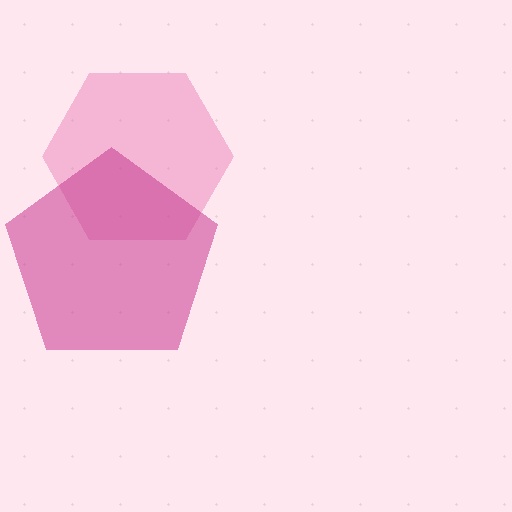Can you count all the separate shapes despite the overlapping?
Yes, there are 2 separate shapes.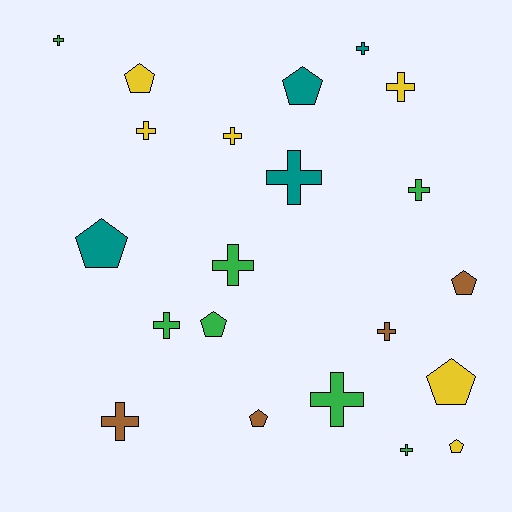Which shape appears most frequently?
Cross, with 13 objects.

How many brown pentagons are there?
There are 2 brown pentagons.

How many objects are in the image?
There are 21 objects.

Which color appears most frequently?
Green, with 7 objects.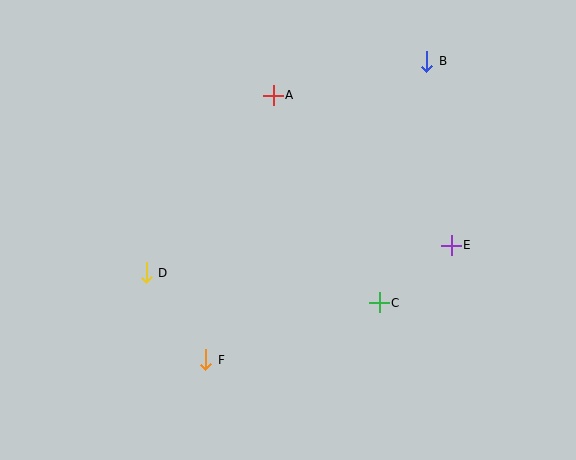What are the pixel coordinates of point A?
Point A is at (273, 95).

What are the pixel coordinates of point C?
Point C is at (379, 303).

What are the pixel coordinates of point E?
Point E is at (451, 245).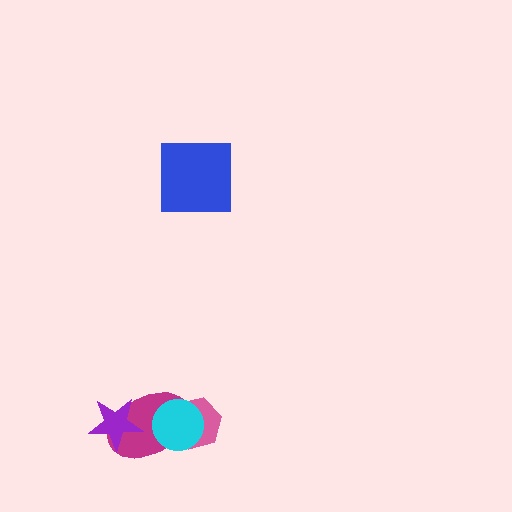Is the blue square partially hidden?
No, no other shape covers it.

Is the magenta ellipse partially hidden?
Yes, it is partially covered by another shape.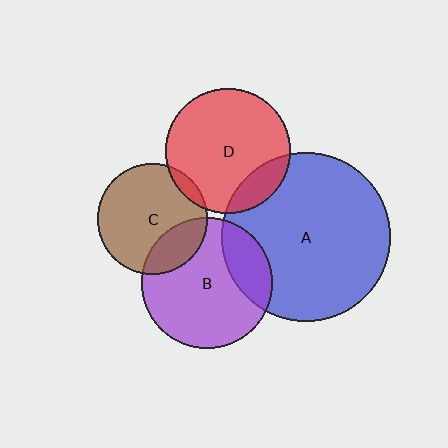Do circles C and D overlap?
Yes.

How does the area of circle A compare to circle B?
Approximately 1.7 times.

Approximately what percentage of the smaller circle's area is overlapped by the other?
Approximately 5%.